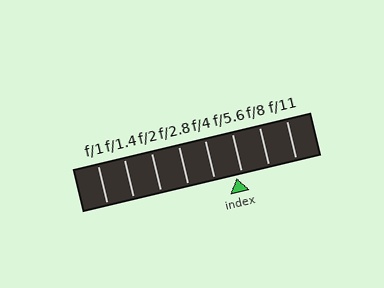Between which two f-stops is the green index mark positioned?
The index mark is between f/4 and f/5.6.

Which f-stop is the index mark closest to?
The index mark is closest to f/5.6.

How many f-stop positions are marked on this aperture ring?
There are 8 f-stop positions marked.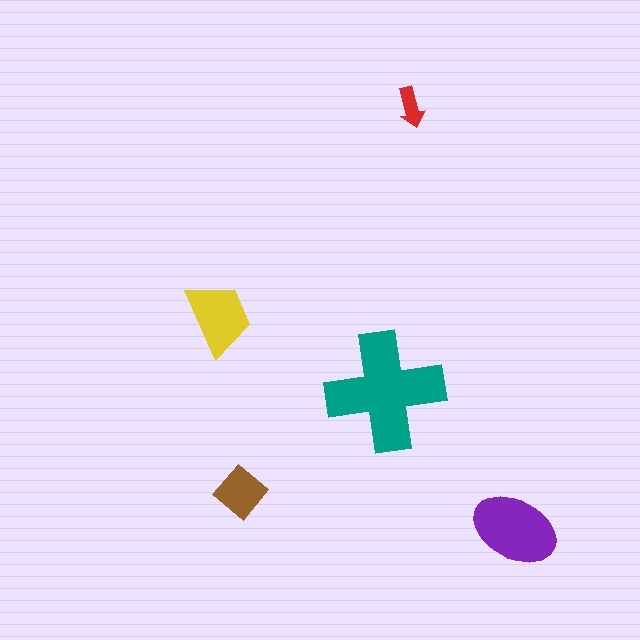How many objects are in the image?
There are 5 objects in the image.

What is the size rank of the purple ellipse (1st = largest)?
2nd.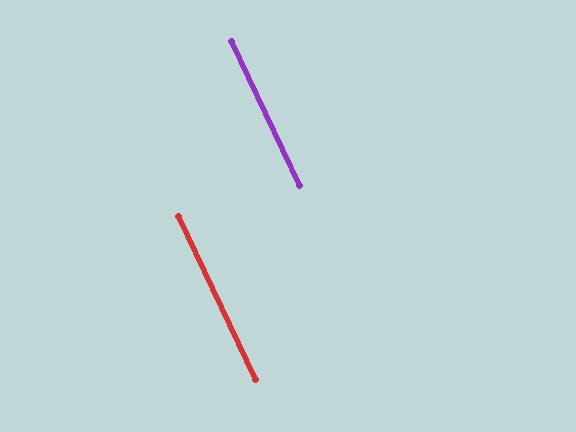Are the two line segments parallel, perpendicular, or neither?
Parallel — their directions differ by only 0.2°.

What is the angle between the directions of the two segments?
Approximately 0 degrees.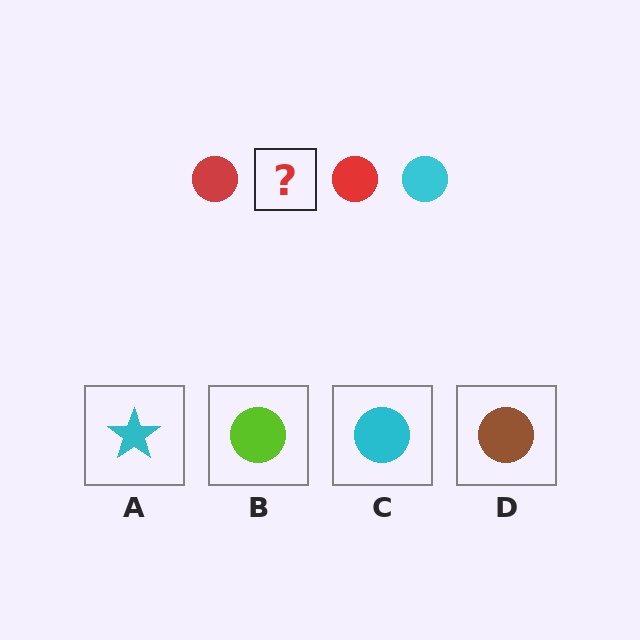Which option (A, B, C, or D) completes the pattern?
C.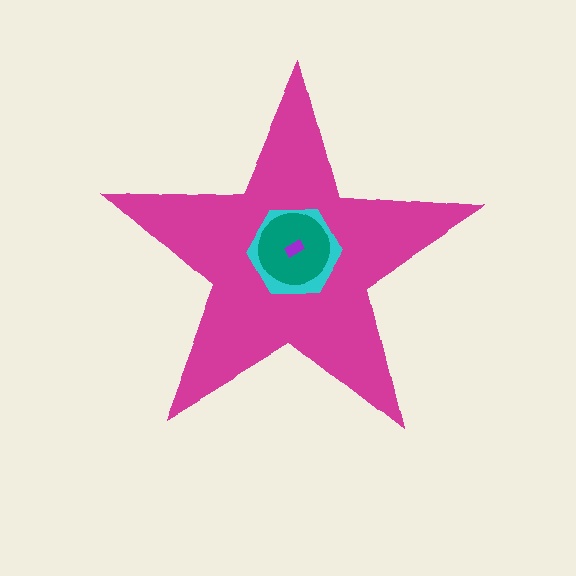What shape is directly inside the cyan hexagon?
The teal circle.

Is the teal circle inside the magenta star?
Yes.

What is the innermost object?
The purple rectangle.